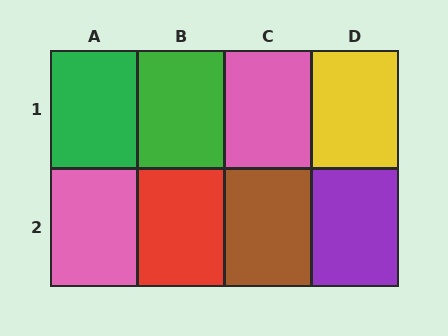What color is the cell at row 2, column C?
Brown.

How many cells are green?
2 cells are green.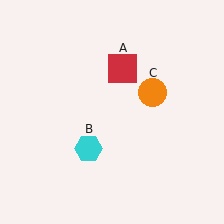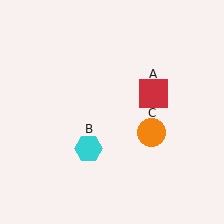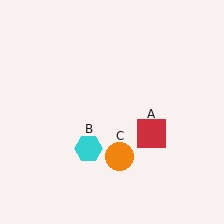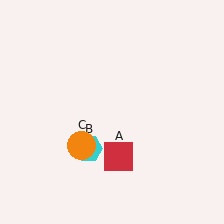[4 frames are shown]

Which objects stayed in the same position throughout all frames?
Cyan hexagon (object B) remained stationary.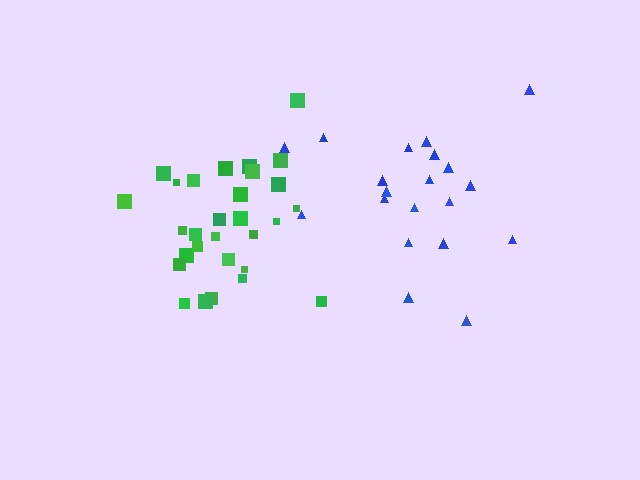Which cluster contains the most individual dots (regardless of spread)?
Green (30).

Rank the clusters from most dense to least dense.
green, blue.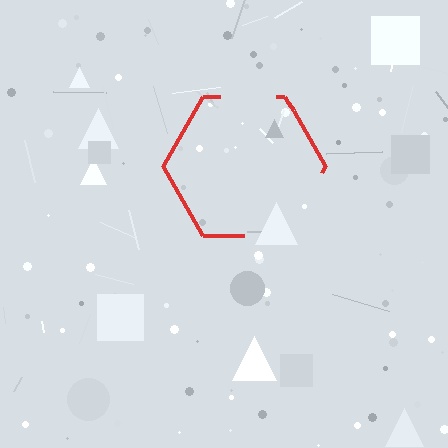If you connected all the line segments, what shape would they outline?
They would outline a hexagon.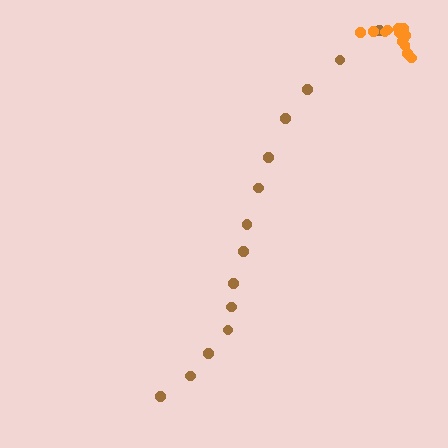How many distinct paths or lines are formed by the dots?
There are 2 distinct paths.